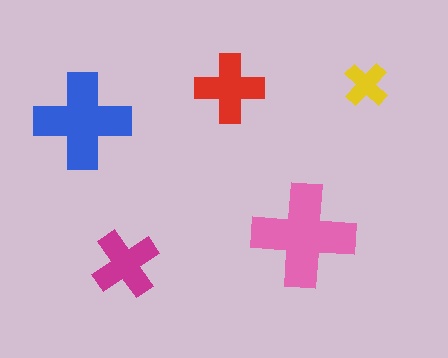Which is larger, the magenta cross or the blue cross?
The blue one.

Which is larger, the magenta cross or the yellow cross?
The magenta one.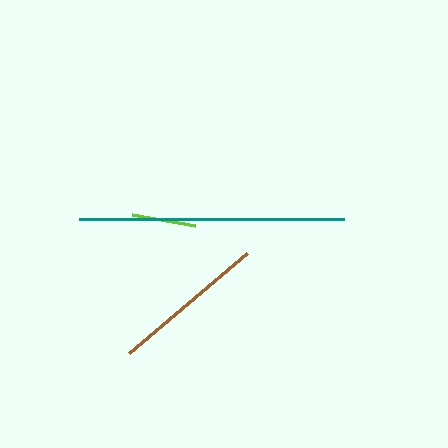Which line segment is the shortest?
The lime line is the shortest at approximately 64 pixels.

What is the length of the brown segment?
The brown segment is approximately 155 pixels long.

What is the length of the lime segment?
The lime segment is approximately 64 pixels long.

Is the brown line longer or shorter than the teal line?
The teal line is longer than the brown line.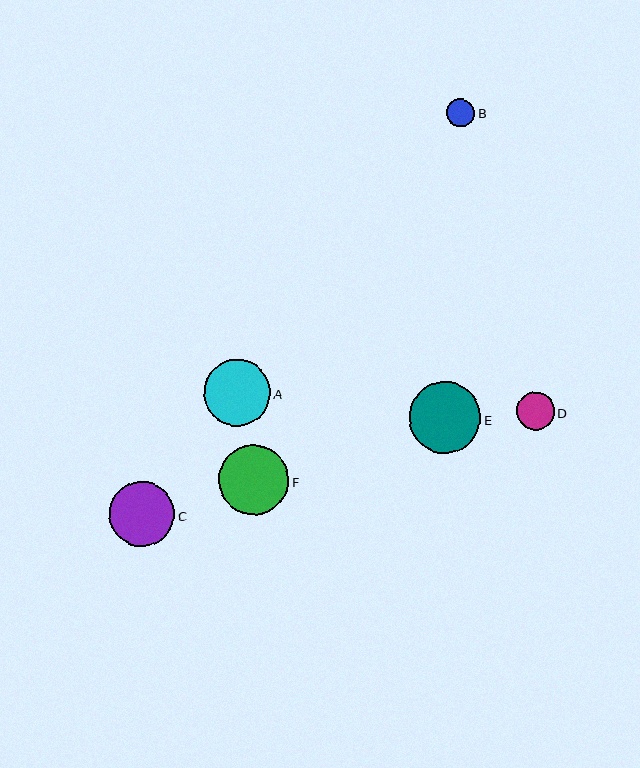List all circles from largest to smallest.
From largest to smallest: E, F, A, C, D, B.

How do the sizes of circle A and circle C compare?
Circle A and circle C are approximately the same size.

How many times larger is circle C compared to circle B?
Circle C is approximately 2.3 times the size of circle B.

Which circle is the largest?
Circle E is the largest with a size of approximately 71 pixels.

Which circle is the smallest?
Circle B is the smallest with a size of approximately 28 pixels.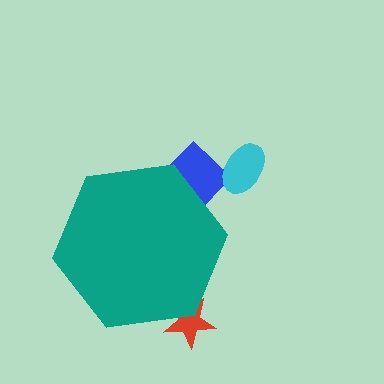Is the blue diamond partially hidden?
Yes, the blue diamond is partially hidden behind the teal hexagon.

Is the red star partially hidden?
Yes, the red star is partially hidden behind the teal hexagon.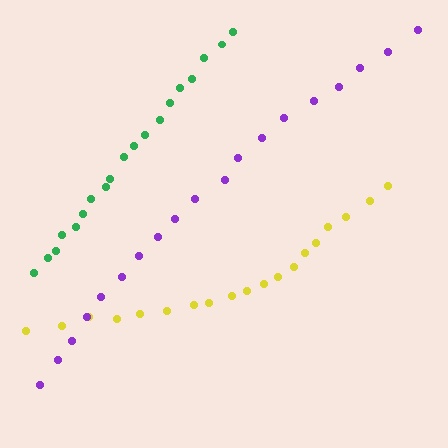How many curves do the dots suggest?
There are 3 distinct paths.